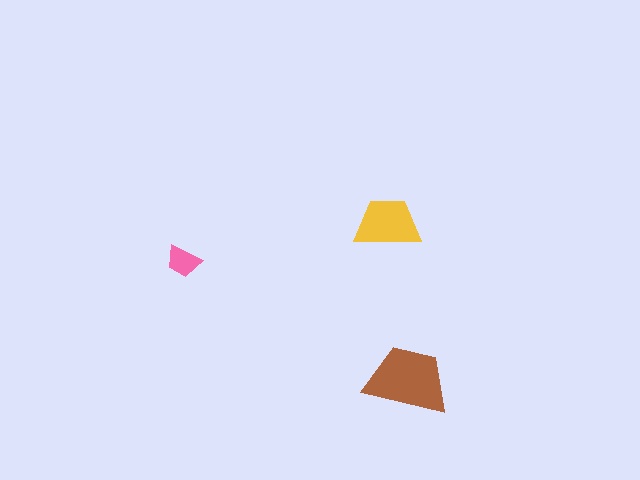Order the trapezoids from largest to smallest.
the brown one, the yellow one, the pink one.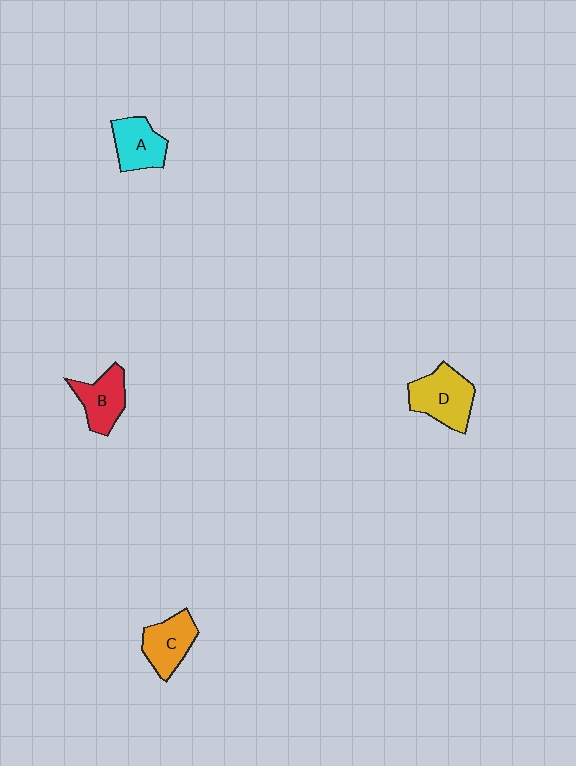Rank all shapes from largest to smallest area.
From largest to smallest: D (yellow), C (orange), B (red), A (cyan).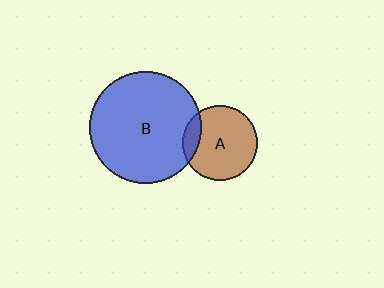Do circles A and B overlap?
Yes.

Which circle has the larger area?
Circle B (blue).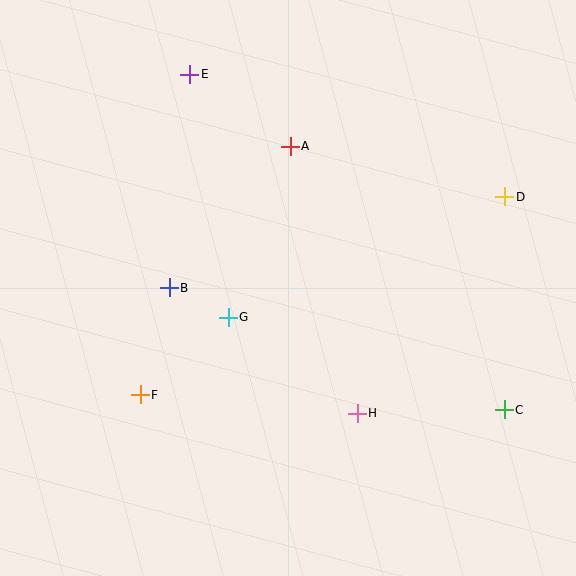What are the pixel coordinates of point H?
Point H is at (357, 413).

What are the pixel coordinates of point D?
Point D is at (505, 197).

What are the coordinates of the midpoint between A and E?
The midpoint between A and E is at (240, 110).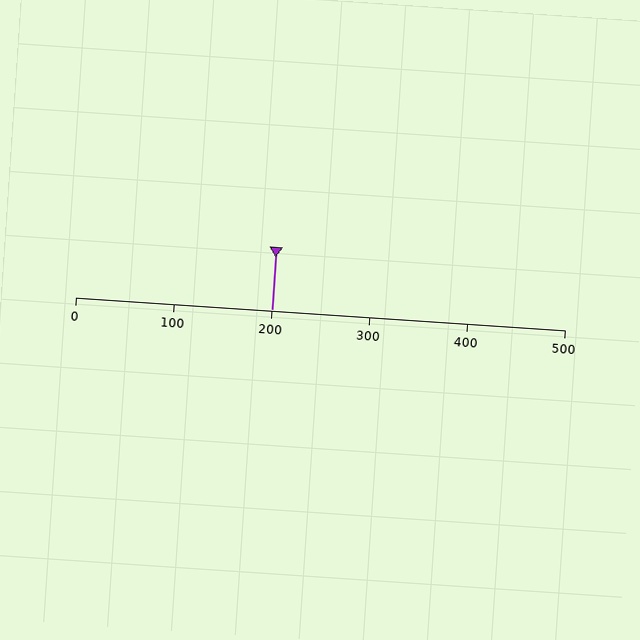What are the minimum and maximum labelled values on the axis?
The axis runs from 0 to 500.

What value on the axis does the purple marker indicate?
The marker indicates approximately 200.